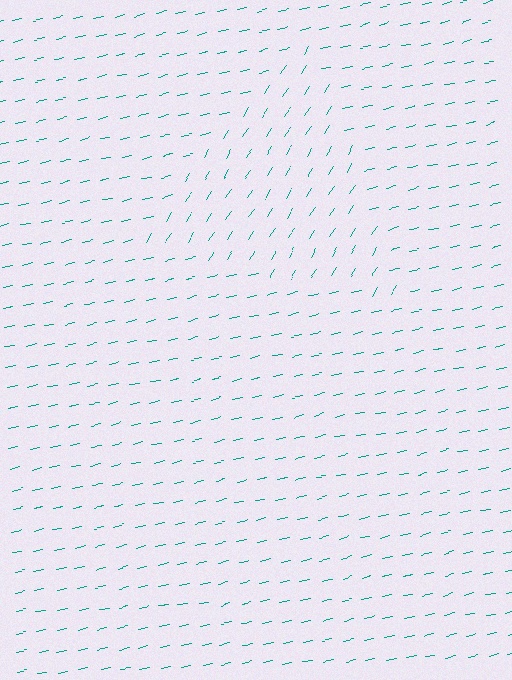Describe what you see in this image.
The image is filled with small teal line segments. A triangle region in the image has lines oriented differently from the surrounding lines, creating a visible texture boundary.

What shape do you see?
I see a triangle.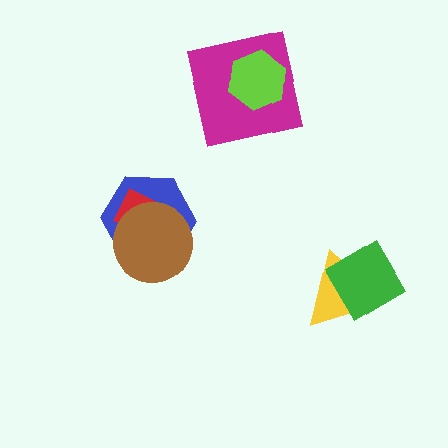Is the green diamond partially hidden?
No, no other shape covers it.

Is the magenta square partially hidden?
Yes, it is partially covered by another shape.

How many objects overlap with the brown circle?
2 objects overlap with the brown circle.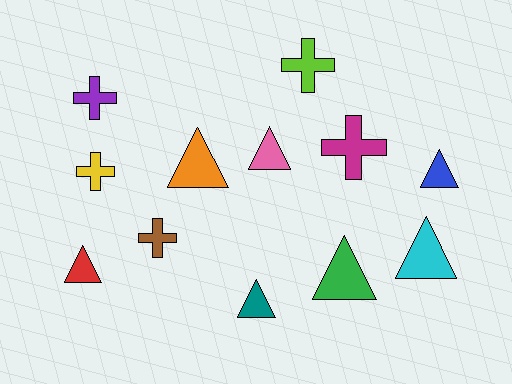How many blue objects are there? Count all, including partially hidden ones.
There is 1 blue object.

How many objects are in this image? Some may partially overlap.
There are 12 objects.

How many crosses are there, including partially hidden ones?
There are 5 crosses.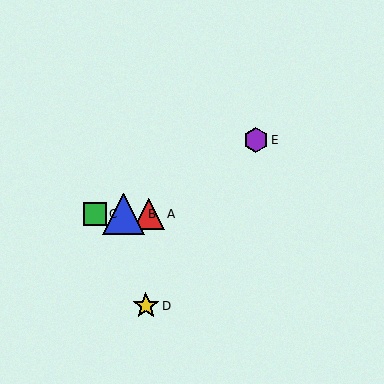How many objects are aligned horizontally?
3 objects (A, B, C) are aligned horizontally.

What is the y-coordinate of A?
Object A is at y≈214.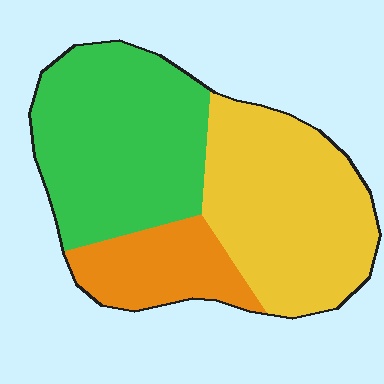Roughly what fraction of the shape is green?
Green covers about 40% of the shape.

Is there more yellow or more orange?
Yellow.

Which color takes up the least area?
Orange, at roughly 15%.